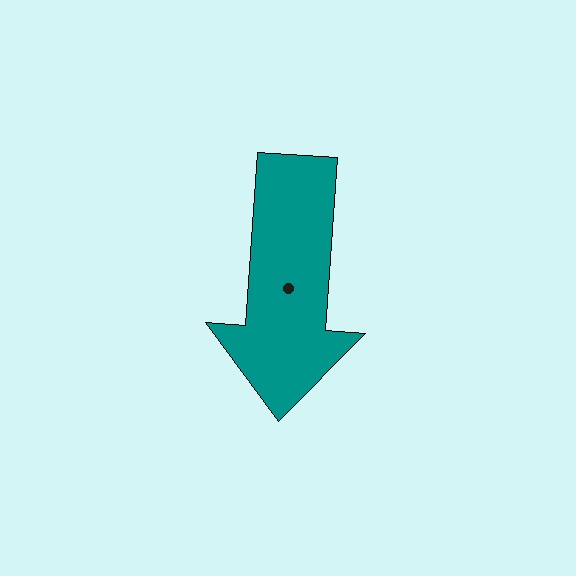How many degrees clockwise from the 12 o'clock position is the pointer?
Approximately 184 degrees.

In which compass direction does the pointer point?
South.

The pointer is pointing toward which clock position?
Roughly 6 o'clock.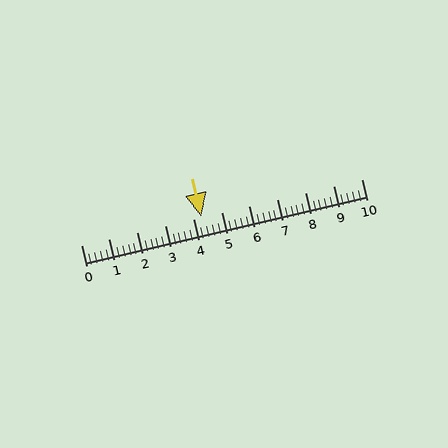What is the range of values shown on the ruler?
The ruler shows values from 0 to 10.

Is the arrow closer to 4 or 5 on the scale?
The arrow is closer to 4.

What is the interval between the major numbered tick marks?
The major tick marks are spaced 1 units apart.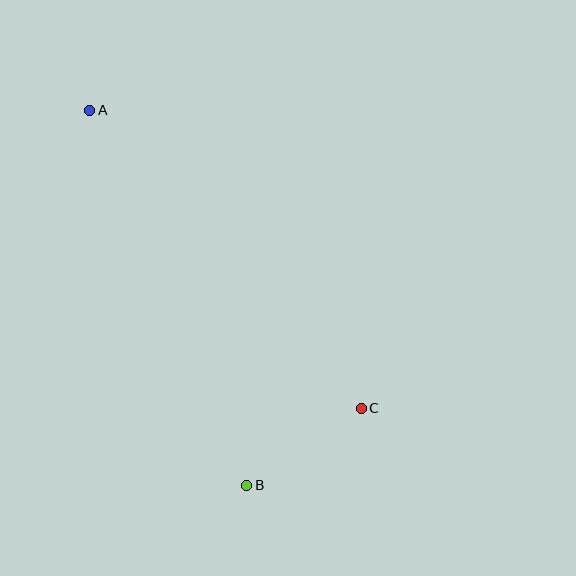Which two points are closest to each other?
Points B and C are closest to each other.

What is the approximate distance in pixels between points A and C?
The distance between A and C is approximately 403 pixels.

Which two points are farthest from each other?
Points A and B are farthest from each other.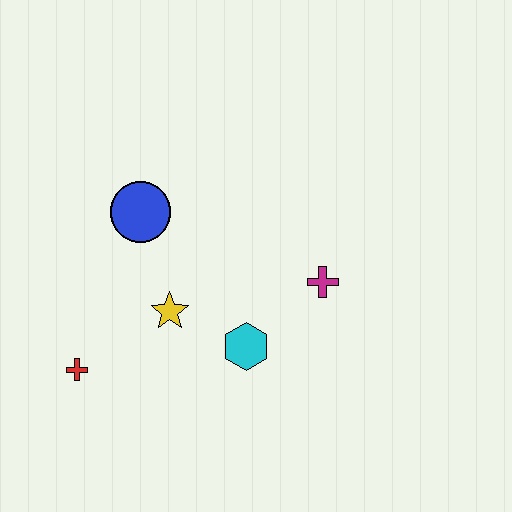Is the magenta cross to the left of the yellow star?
No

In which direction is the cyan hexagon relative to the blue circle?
The cyan hexagon is below the blue circle.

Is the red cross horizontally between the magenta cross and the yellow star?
No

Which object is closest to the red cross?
The yellow star is closest to the red cross.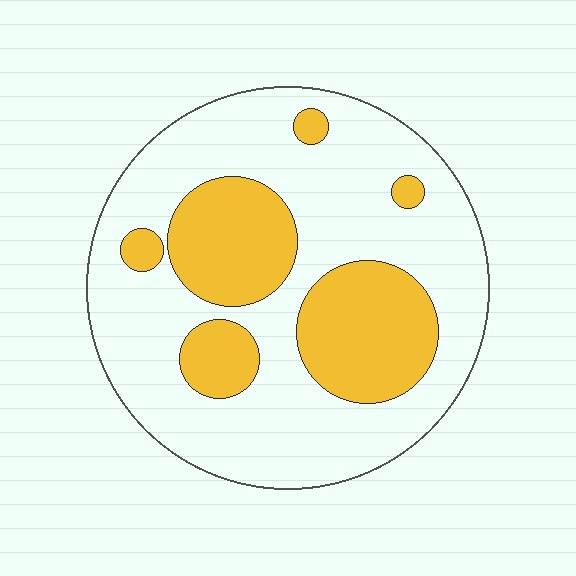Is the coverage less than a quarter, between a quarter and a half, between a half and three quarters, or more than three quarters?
Between a quarter and a half.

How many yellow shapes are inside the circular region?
6.